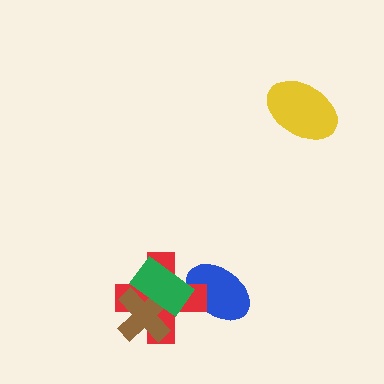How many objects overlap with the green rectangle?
3 objects overlap with the green rectangle.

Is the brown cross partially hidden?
Yes, it is partially covered by another shape.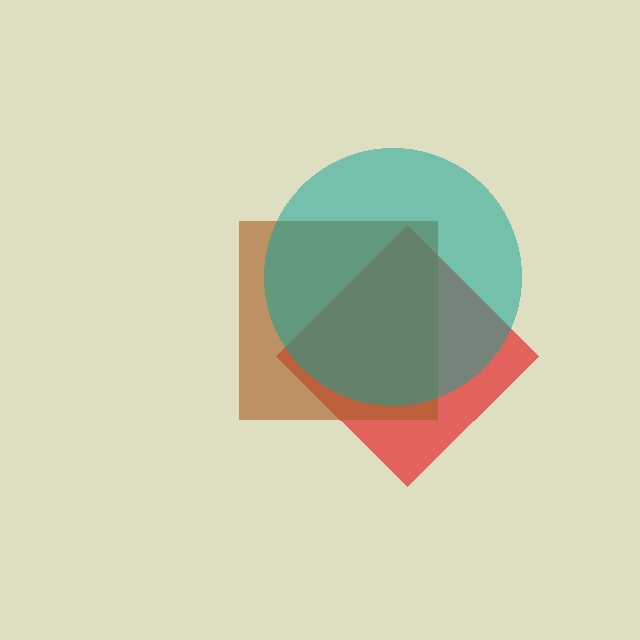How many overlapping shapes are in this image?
There are 3 overlapping shapes in the image.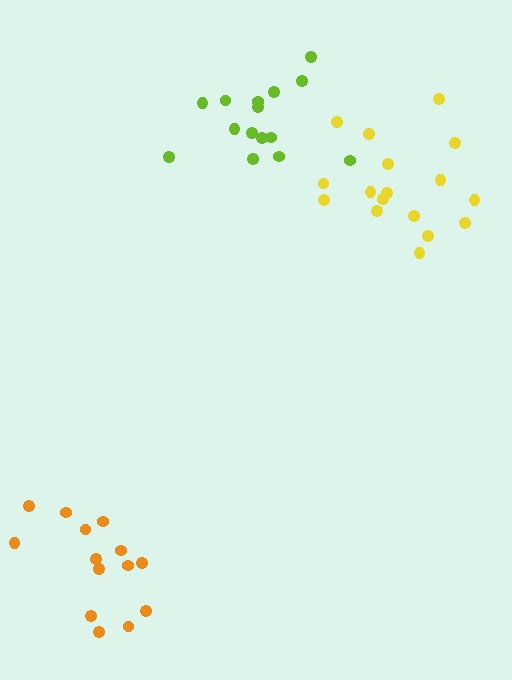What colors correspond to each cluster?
The clusters are colored: orange, lime, yellow.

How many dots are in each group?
Group 1: 14 dots, Group 2: 15 dots, Group 3: 17 dots (46 total).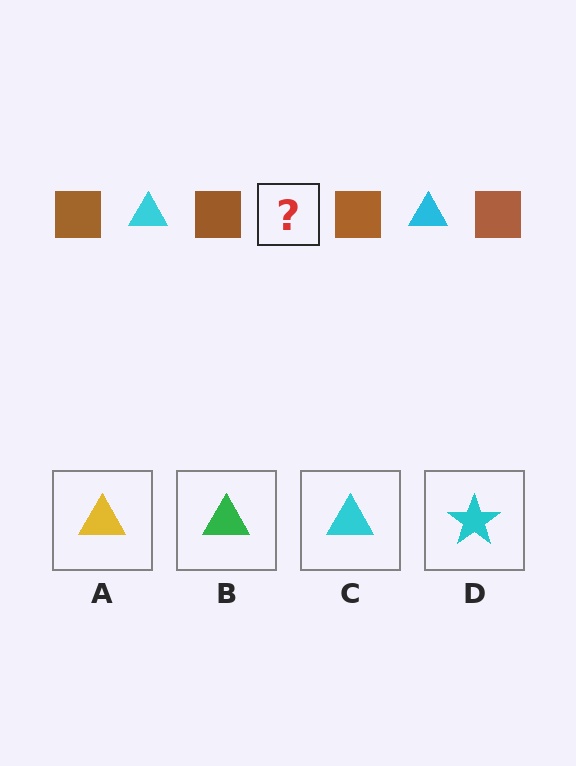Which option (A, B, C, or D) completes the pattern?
C.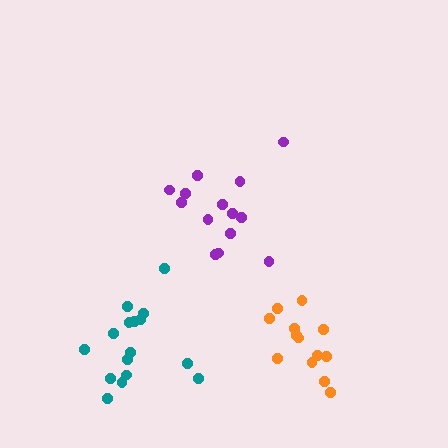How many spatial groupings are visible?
There are 3 spatial groupings.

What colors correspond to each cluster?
The clusters are colored: purple, orange, teal.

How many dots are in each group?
Group 1: 14 dots, Group 2: 13 dots, Group 3: 16 dots (43 total).